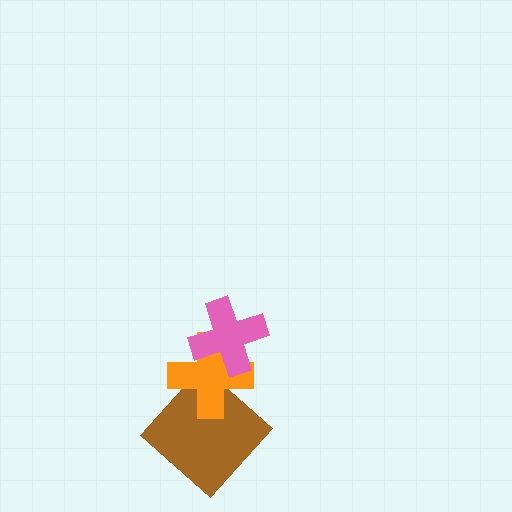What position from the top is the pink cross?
The pink cross is 1st from the top.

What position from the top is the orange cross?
The orange cross is 2nd from the top.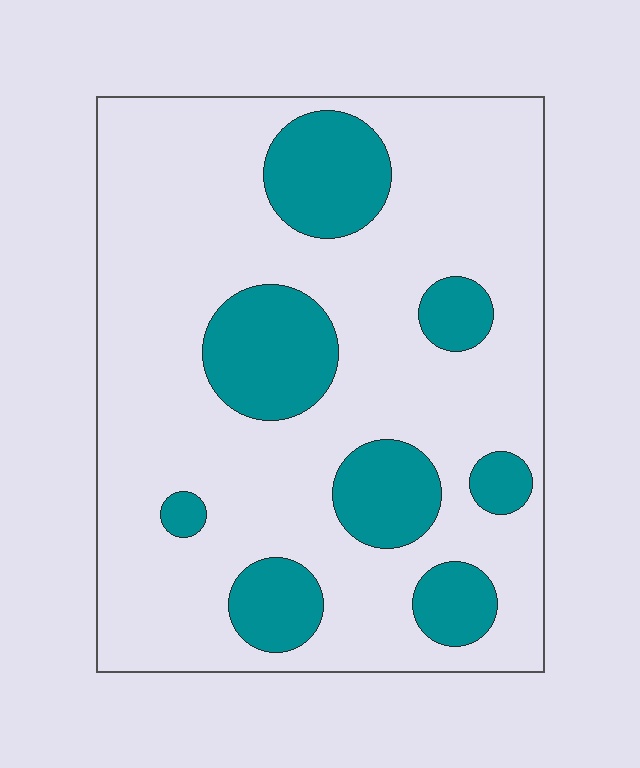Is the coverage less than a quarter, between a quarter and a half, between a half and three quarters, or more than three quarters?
Less than a quarter.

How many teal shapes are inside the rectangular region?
8.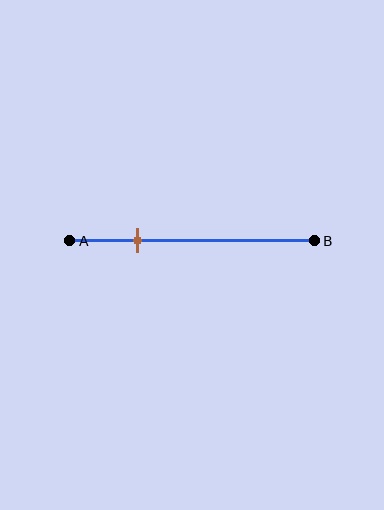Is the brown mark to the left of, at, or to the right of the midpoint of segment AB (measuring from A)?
The brown mark is to the left of the midpoint of segment AB.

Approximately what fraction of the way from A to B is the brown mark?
The brown mark is approximately 30% of the way from A to B.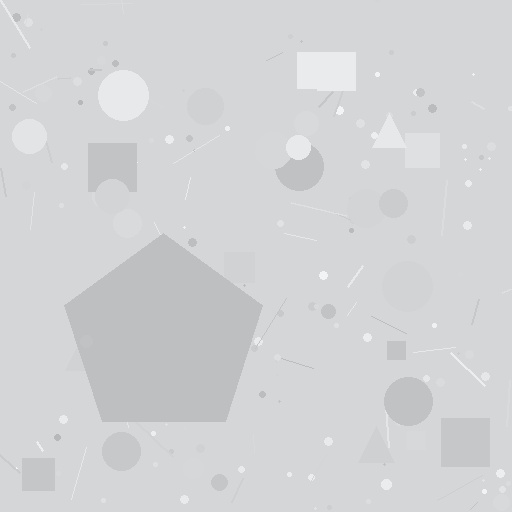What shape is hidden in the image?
A pentagon is hidden in the image.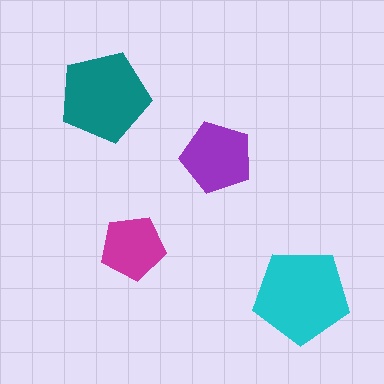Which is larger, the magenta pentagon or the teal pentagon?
The teal one.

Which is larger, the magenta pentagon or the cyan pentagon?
The cyan one.